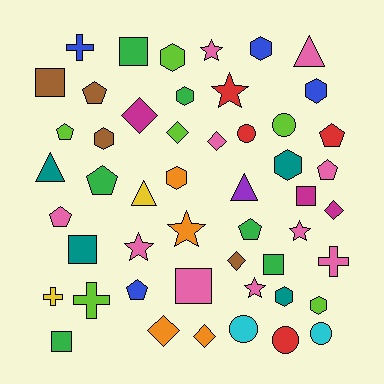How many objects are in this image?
There are 50 objects.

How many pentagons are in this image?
There are 8 pentagons.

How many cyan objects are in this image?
There are 2 cyan objects.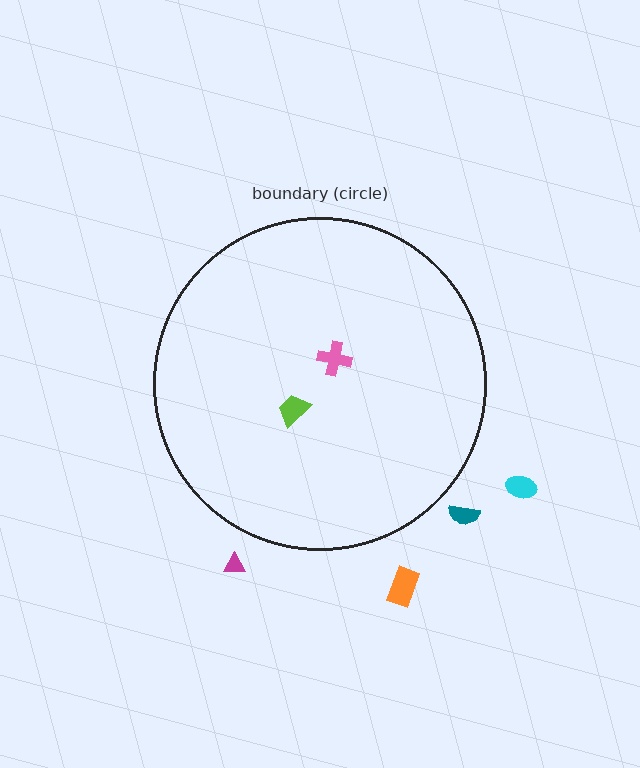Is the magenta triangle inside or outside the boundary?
Outside.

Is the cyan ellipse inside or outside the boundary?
Outside.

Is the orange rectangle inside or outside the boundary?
Outside.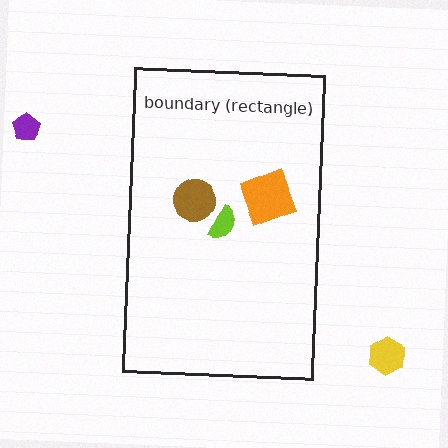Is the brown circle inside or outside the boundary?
Inside.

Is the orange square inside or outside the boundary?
Inside.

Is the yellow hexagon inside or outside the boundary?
Outside.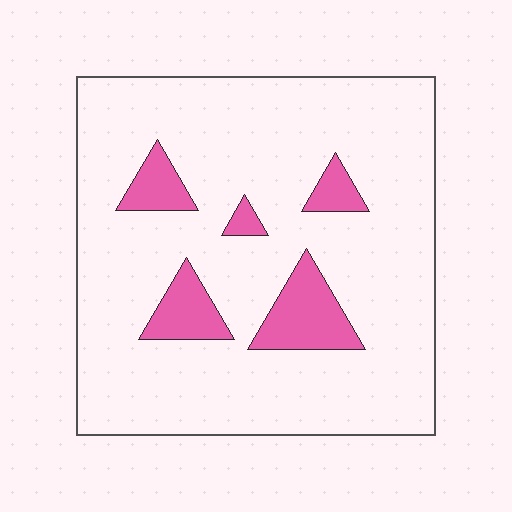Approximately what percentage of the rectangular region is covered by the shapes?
Approximately 15%.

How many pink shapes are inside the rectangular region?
5.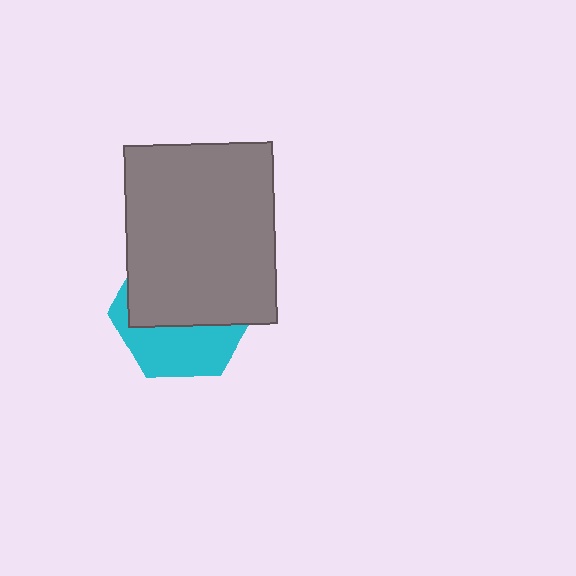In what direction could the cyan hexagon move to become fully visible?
The cyan hexagon could move down. That would shift it out from behind the gray rectangle entirely.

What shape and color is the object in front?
The object in front is a gray rectangle.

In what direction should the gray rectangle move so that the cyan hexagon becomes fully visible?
The gray rectangle should move up. That is the shortest direction to clear the overlap and leave the cyan hexagon fully visible.